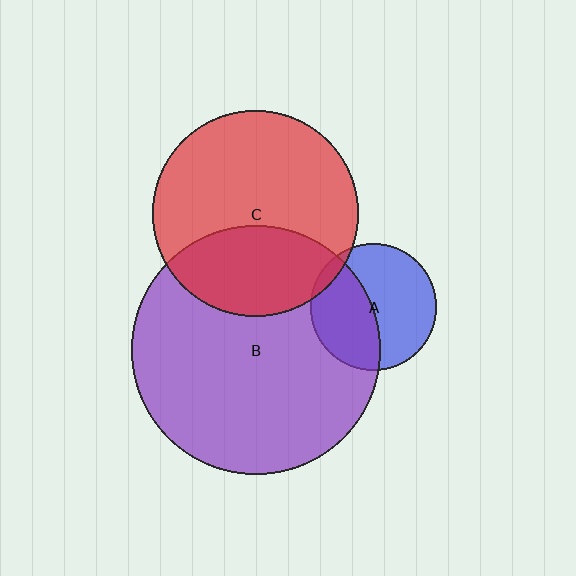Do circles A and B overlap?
Yes.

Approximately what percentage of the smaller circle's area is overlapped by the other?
Approximately 45%.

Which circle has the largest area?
Circle B (purple).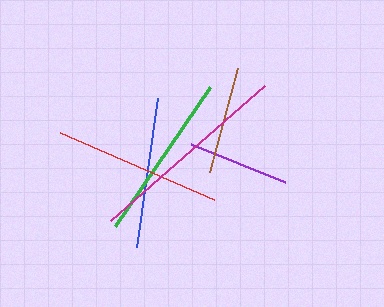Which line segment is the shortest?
The purple line is the shortest at approximately 102 pixels.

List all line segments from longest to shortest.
From longest to shortest: magenta, red, green, blue, brown, purple.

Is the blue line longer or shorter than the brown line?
The blue line is longer than the brown line.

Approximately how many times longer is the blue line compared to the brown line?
The blue line is approximately 1.4 times the length of the brown line.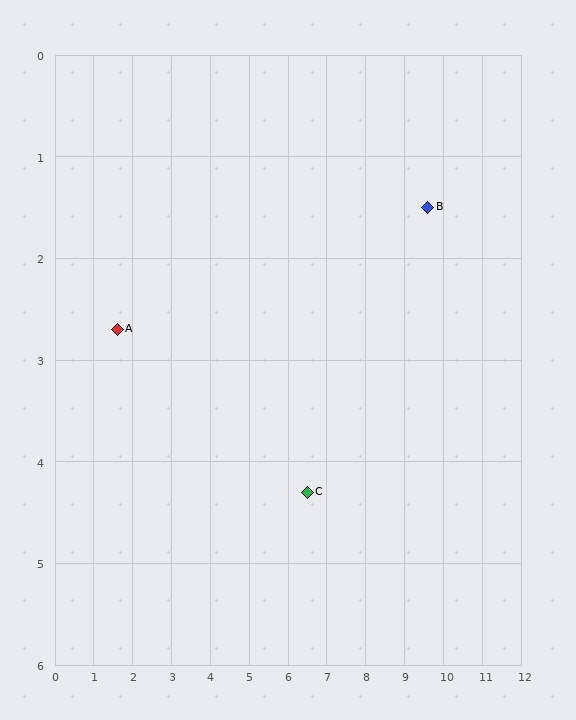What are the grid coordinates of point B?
Point B is at approximately (9.6, 1.5).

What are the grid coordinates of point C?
Point C is at approximately (6.5, 4.3).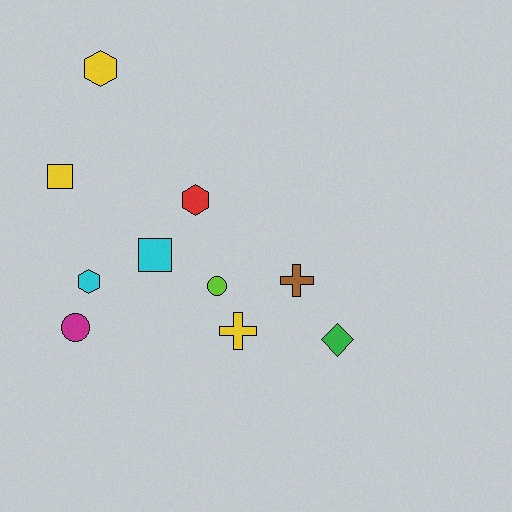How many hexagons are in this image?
There are 3 hexagons.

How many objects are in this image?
There are 10 objects.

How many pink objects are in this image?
There are no pink objects.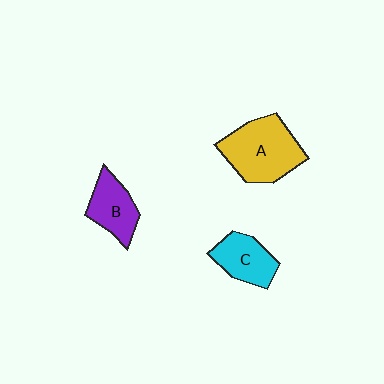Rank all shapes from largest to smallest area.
From largest to smallest: A (yellow), C (cyan), B (purple).